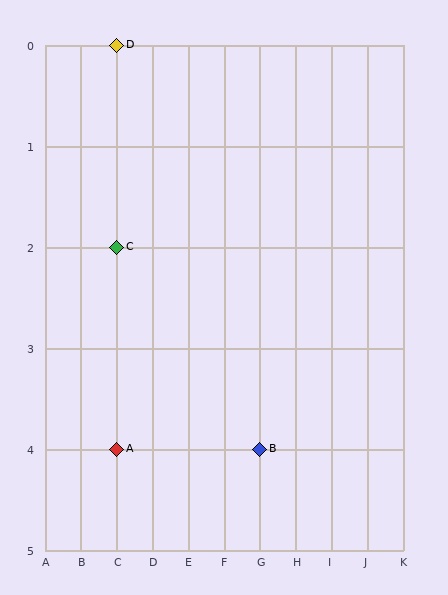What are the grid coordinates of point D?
Point D is at grid coordinates (C, 0).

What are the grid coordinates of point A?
Point A is at grid coordinates (C, 4).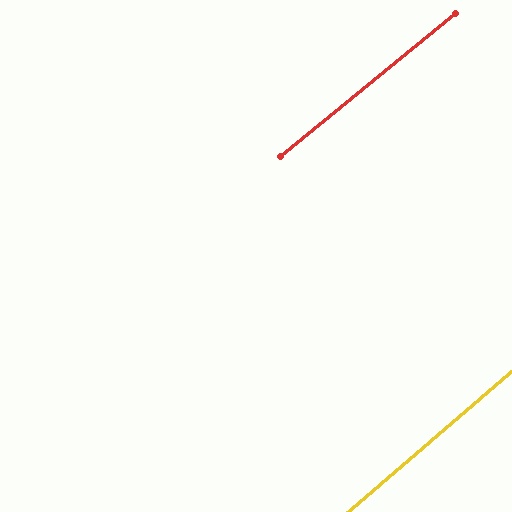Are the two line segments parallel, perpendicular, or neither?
Parallel — their directions differ by only 1.6°.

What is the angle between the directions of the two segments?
Approximately 2 degrees.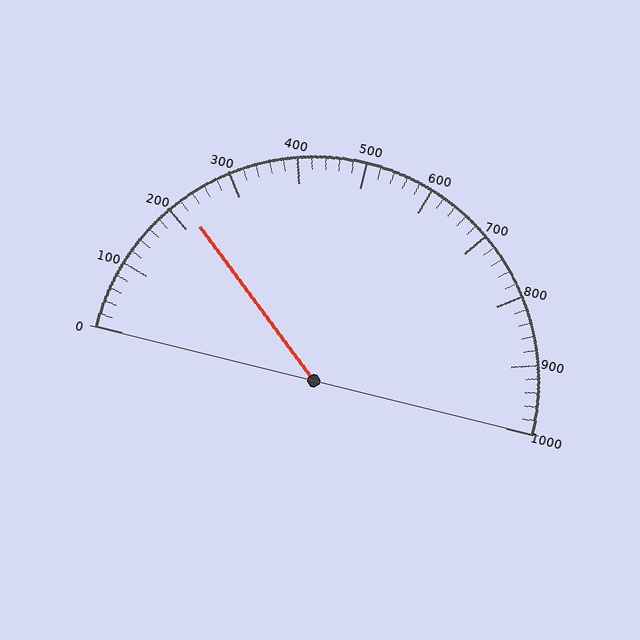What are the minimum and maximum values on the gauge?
The gauge ranges from 0 to 1000.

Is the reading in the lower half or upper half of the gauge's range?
The reading is in the lower half of the range (0 to 1000).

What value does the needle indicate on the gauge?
The needle indicates approximately 220.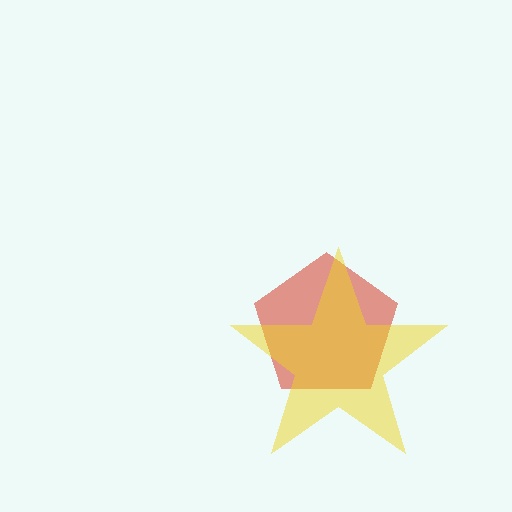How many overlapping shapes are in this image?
There are 2 overlapping shapes in the image.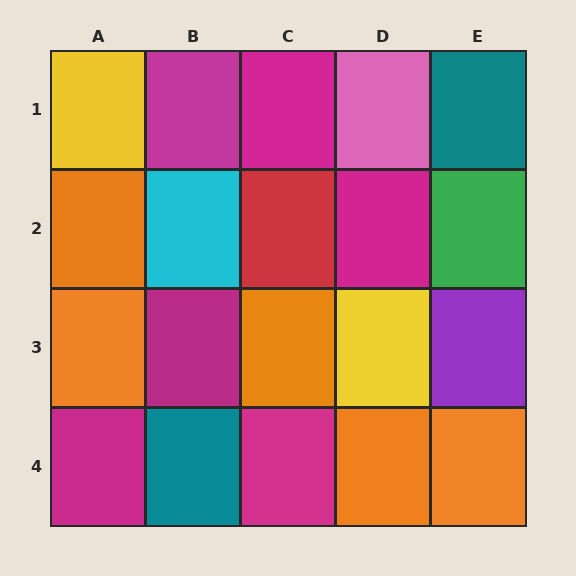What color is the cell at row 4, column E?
Orange.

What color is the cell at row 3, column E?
Purple.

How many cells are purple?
1 cell is purple.